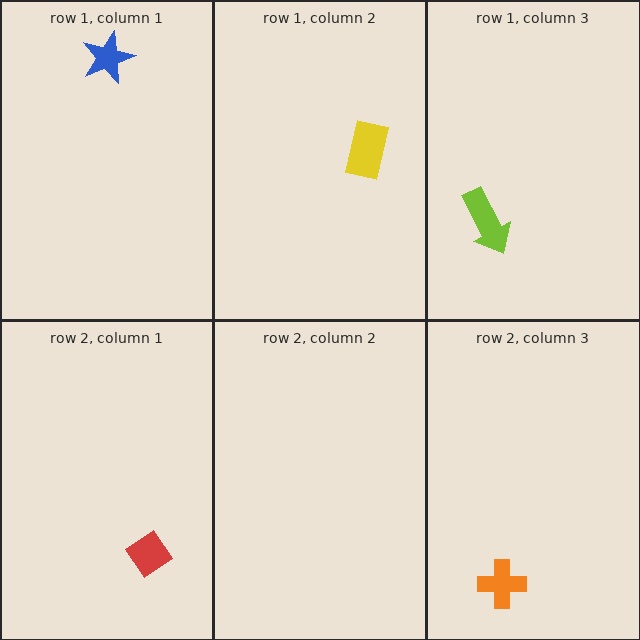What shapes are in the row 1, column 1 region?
The blue star.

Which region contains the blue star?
The row 1, column 1 region.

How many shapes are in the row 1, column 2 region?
1.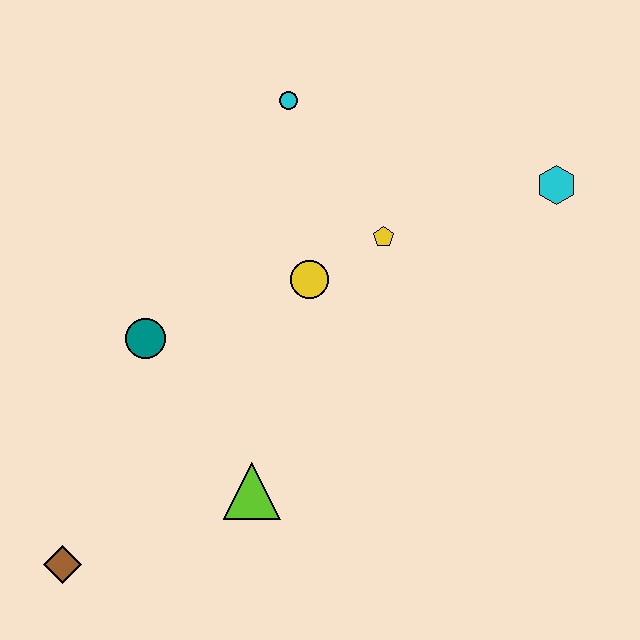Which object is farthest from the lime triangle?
The cyan hexagon is farthest from the lime triangle.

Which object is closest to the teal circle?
The yellow circle is closest to the teal circle.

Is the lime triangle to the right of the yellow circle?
No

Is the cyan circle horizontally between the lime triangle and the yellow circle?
Yes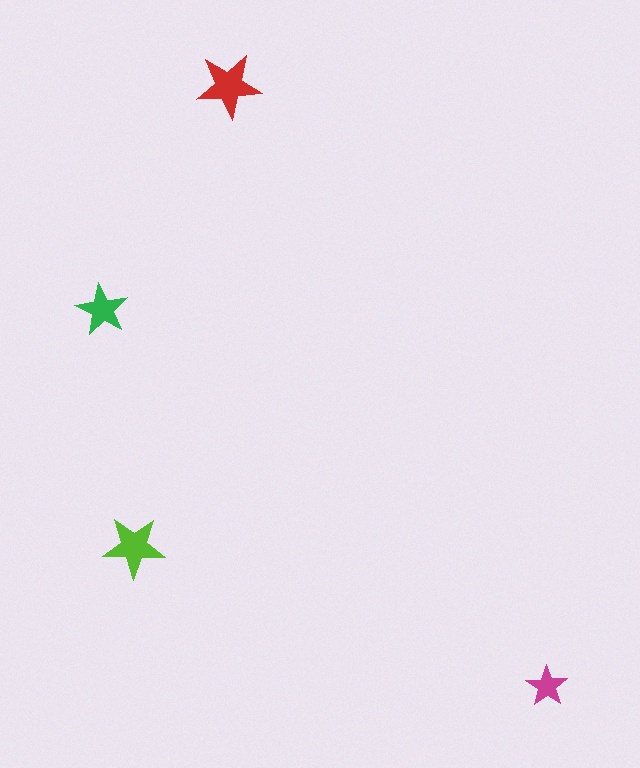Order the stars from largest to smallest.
the red one, the lime one, the green one, the magenta one.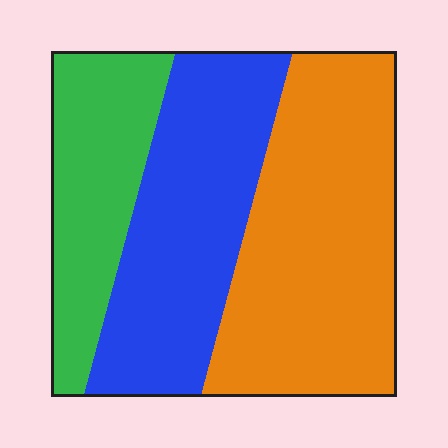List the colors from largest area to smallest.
From largest to smallest: orange, blue, green.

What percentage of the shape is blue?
Blue covers roughly 35% of the shape.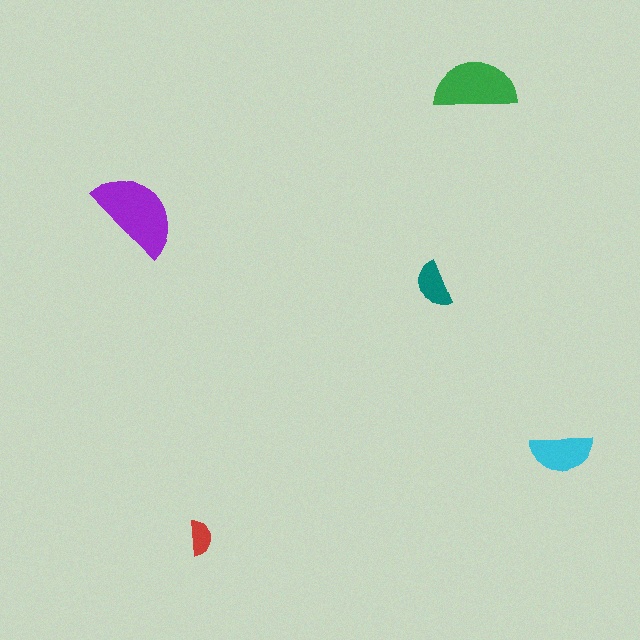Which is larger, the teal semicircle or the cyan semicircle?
The cyan one.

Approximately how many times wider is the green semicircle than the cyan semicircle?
About 1.5 times wider.